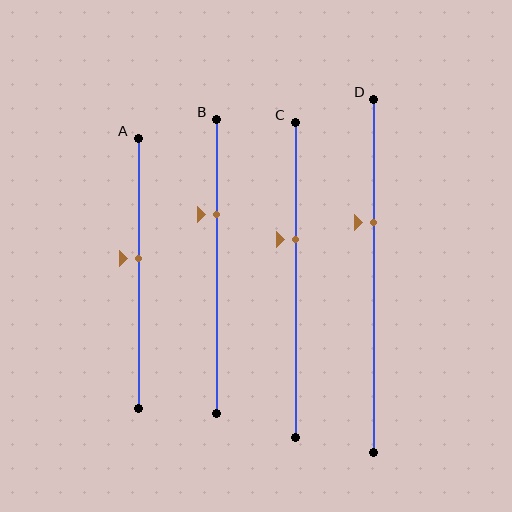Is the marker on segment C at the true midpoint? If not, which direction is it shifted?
No, the marker on segment C is shifted upward by about 13% of the segment length.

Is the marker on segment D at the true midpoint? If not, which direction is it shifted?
No, the marker on segment D is shifted upward by about 15% of the segment length.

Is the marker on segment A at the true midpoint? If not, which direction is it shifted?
No, the marker on segment A is shifted upward by about 6% of the segment length.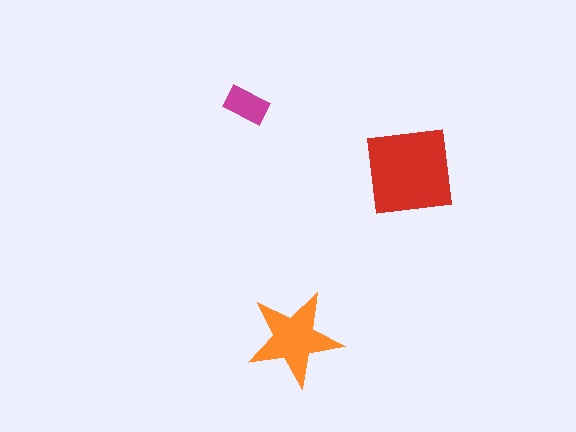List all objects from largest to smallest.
The red square, the orange star, the magenta rectangle.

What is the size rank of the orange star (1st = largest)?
2nd.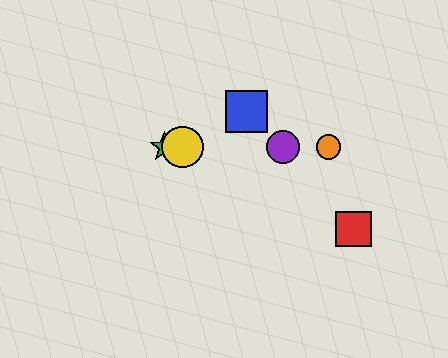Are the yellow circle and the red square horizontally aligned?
No, the yellow circle is at y≈147 and the red square is at y≈229.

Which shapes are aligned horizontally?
The green star, the yellow circle, the purple circle, the orange circle are aligned horizontally.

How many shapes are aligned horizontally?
4 shapes (the green star, the yellow circle, the purple circle, the orange circle) are aligned horizontally.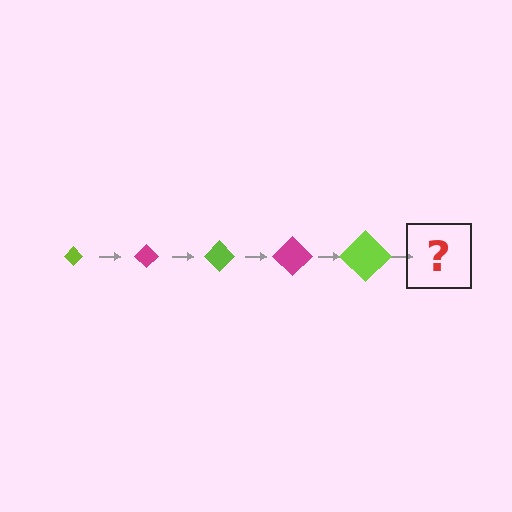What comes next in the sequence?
The next element should be a magenta diamond, larger than the previous one.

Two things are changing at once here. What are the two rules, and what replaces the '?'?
The two rules are that the diamond grows larger each step and the color cycles through lime and magenta. The '?' should be a magenta diamond, larger than the previous one.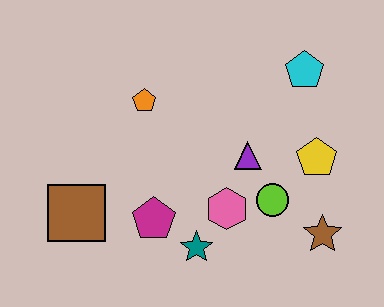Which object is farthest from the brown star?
The brown square is farthest from the brown star.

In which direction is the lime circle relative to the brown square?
The lime circle is to the right of the brown square.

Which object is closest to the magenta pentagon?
The teal star is closest to the magenta pentagon.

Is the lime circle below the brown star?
No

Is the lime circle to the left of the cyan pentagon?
Yes